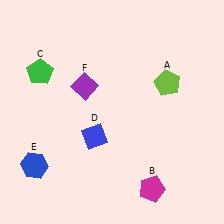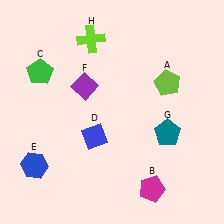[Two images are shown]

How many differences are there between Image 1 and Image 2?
There are 2 differences between the two images.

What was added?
A teal pentagon (G), a lime cross (H) were added in Image 2.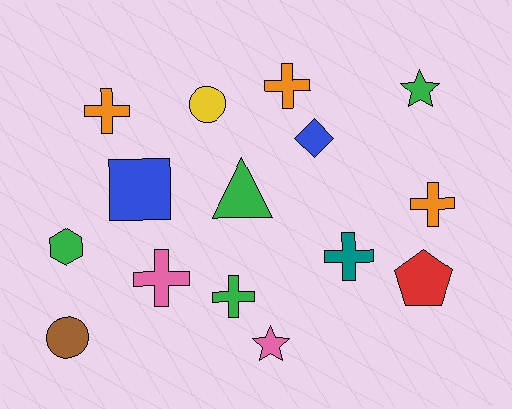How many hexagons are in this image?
There is 1 hexagon.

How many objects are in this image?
There are 15 objects.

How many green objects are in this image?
There are 4 green objects.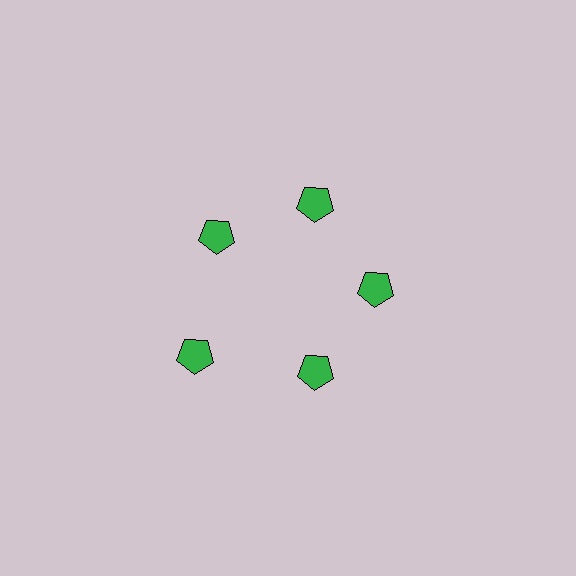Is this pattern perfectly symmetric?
No. The 5 green pentagons are arranged in a ring, but one element near the 8 o'clock position is pushed outward from the center, breaking the 5-fold rotational symmetry.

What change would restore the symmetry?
The symmetry would be restored by moving it inward, back onto the ring so that all 5 pentagons sit at equal angles and equal distance from the center.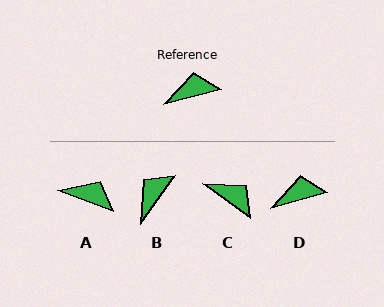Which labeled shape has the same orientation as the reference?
D.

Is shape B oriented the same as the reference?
No, it is off by about 39 degrees.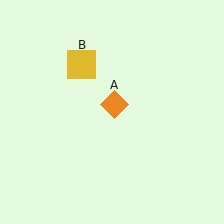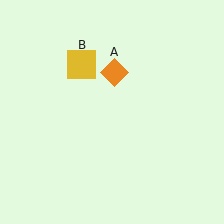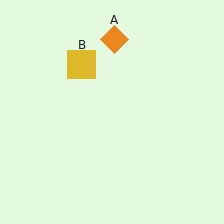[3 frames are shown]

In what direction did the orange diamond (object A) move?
The orange diamond (object A) moved up.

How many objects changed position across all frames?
1 object changed position: orange diamond (object A).